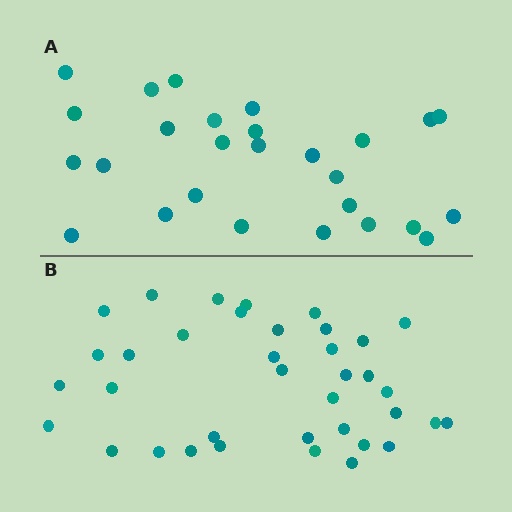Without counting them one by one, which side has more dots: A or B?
Region B (the bottom region) has more dots.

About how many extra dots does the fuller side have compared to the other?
Region B has roughly 10 or so more dots than region A.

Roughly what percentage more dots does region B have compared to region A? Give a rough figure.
About 35% more.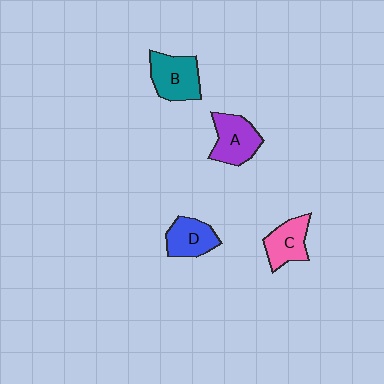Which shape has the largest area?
Shape B (teal).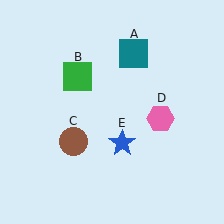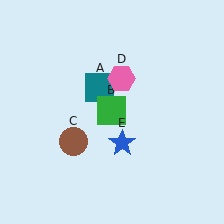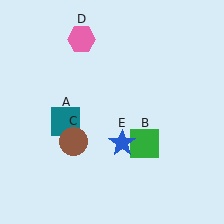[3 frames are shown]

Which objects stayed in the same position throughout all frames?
Brown circle (object C) and blue star (object E) remained stationary.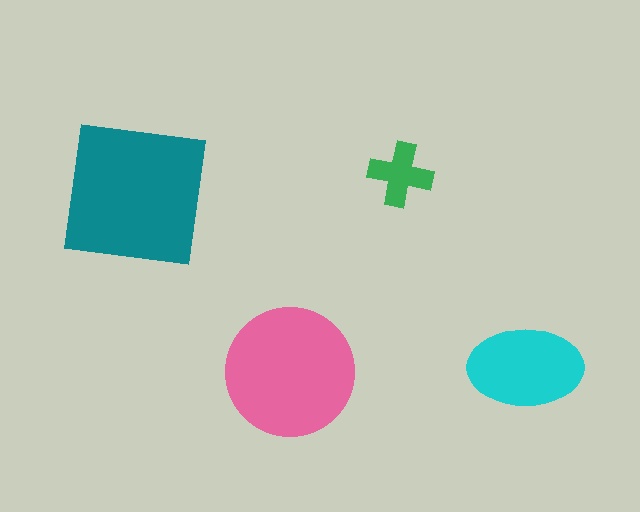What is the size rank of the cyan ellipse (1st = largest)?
3rd.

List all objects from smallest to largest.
The green cross, the cyan ellipse, the pink circle, the teal square.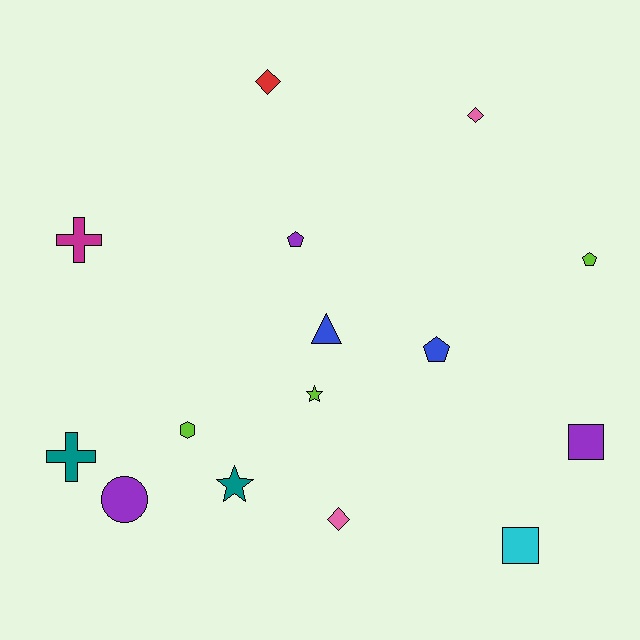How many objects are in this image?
There are 15 objects.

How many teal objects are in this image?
There are 2 teal objects.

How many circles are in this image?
There is 1 circle.